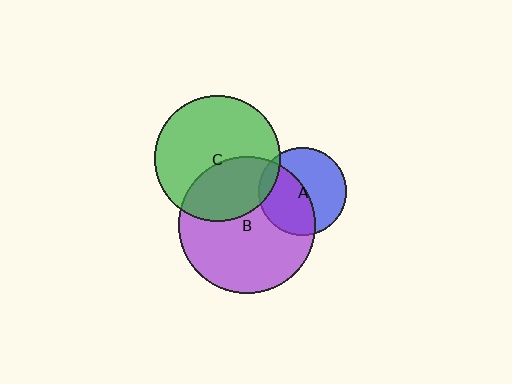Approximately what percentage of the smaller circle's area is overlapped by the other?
Approximately 35%.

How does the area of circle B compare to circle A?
Approximately 2.5 times.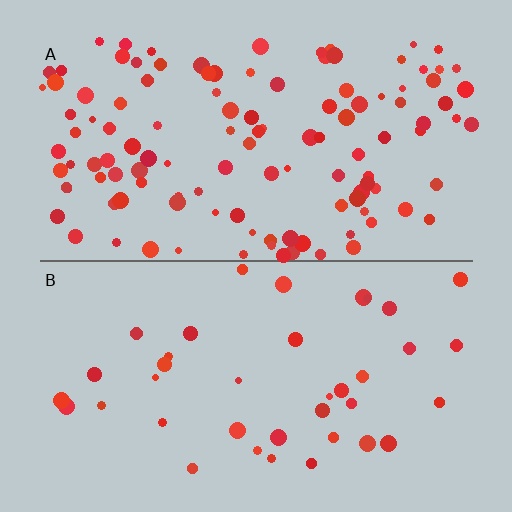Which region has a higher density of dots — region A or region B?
A (the top).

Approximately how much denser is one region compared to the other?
Approximately 3.1× — region A over region B.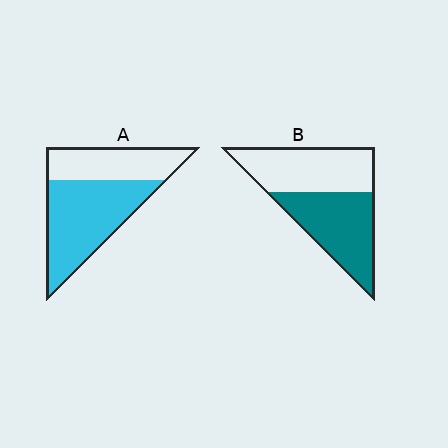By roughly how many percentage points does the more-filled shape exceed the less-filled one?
By roughly 10 percentage points (A over B).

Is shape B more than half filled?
Roughly half.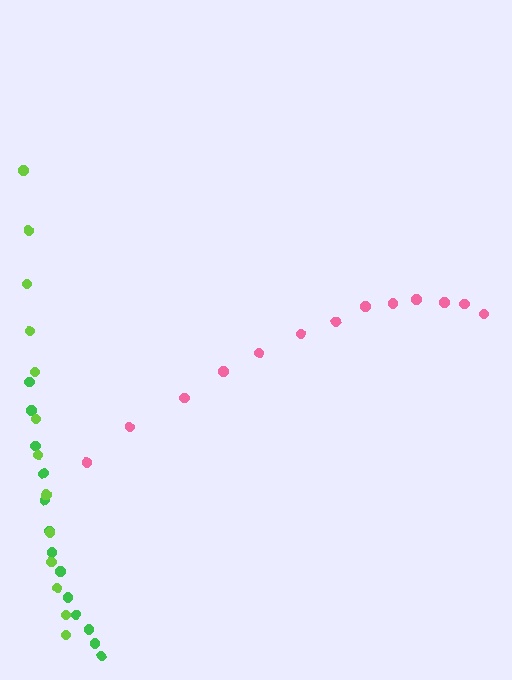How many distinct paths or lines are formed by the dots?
There are 3 distinct paths.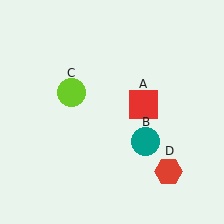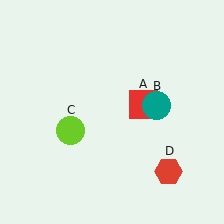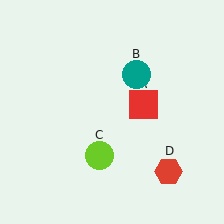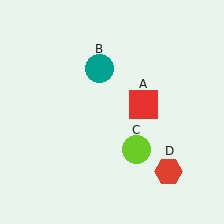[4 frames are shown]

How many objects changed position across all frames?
2 objects changed position: teal circle (object B), lime circle (object C).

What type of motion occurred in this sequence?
The teal circle (object B), lime circle (object C) rotated counterclockwise around the center of the scene.